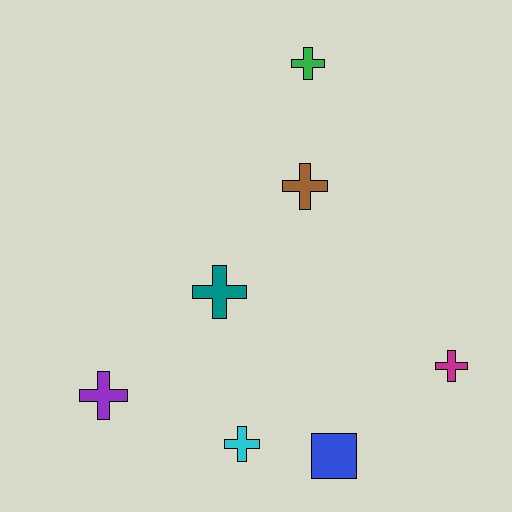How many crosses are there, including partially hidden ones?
There are 6 crosses.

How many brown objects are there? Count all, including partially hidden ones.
There is 1 brown object.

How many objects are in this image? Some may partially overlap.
There are 7 objects.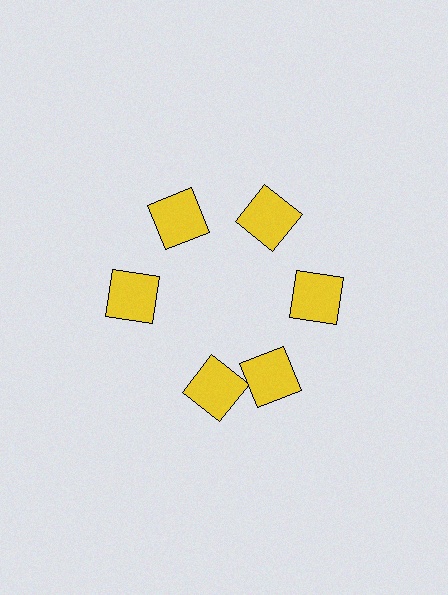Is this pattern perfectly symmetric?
No. The 6 yellow squares are arranged in a ring, but one element near the 7 o'clock position is rotated out of alignment along the ring, breaking the 6-fold rotational symmetry.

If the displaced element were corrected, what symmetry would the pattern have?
It would have 6-fold rotational symmetry — the pattern would map onto itself every 60 degrees.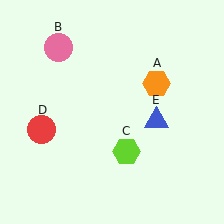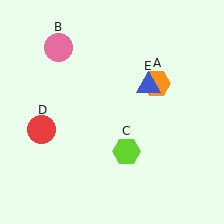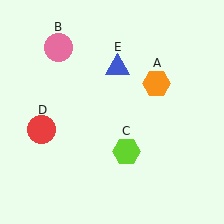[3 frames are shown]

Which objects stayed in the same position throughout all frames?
Orange hexagon (object A) and pink circle (object B) and lime hexagon (object C) and red circle (object D) remained stationary.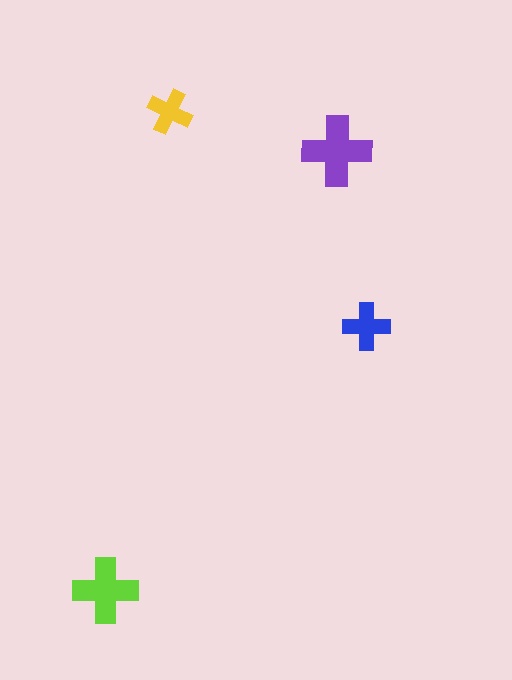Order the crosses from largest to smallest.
the purple one, the lime one, the blue one, the yellow one.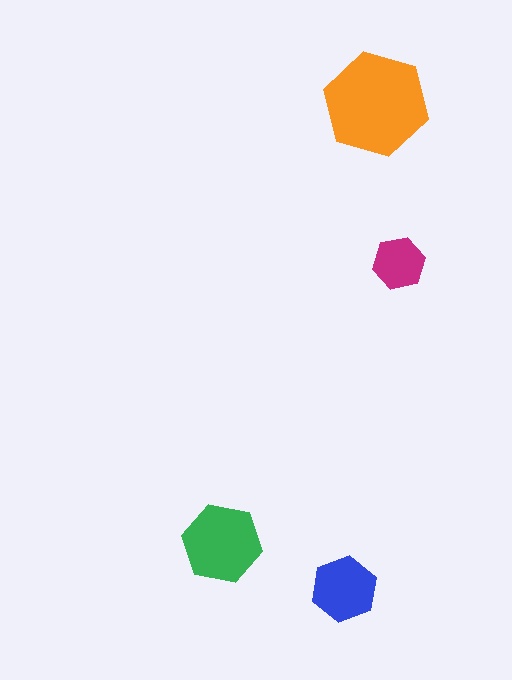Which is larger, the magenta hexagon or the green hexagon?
The green one.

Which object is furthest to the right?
The magenta hexagon is rightmost.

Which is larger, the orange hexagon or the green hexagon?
The orange one.